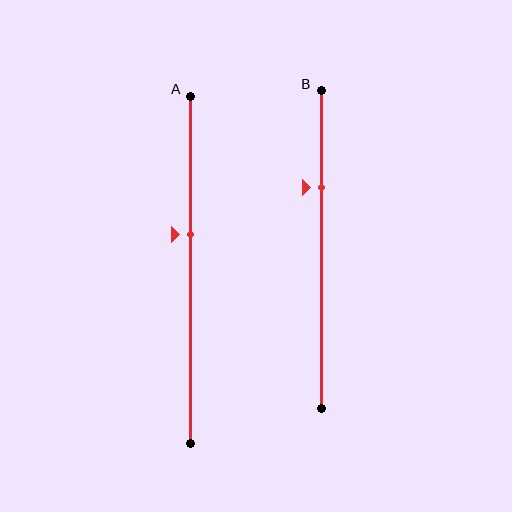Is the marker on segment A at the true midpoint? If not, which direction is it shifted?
No, the marker on segment A is shifted upward by about 10% of the segment length.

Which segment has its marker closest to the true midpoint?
Segment A has its marker closest to the true midpoint.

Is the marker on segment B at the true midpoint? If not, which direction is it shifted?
No, the marker on segment B is shifted upward by about 20% of the segment length.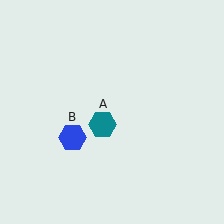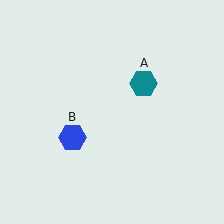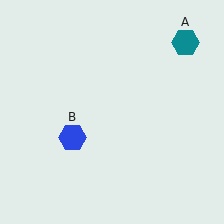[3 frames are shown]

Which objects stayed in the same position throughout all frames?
Blue hexagon (object B) remained stationary.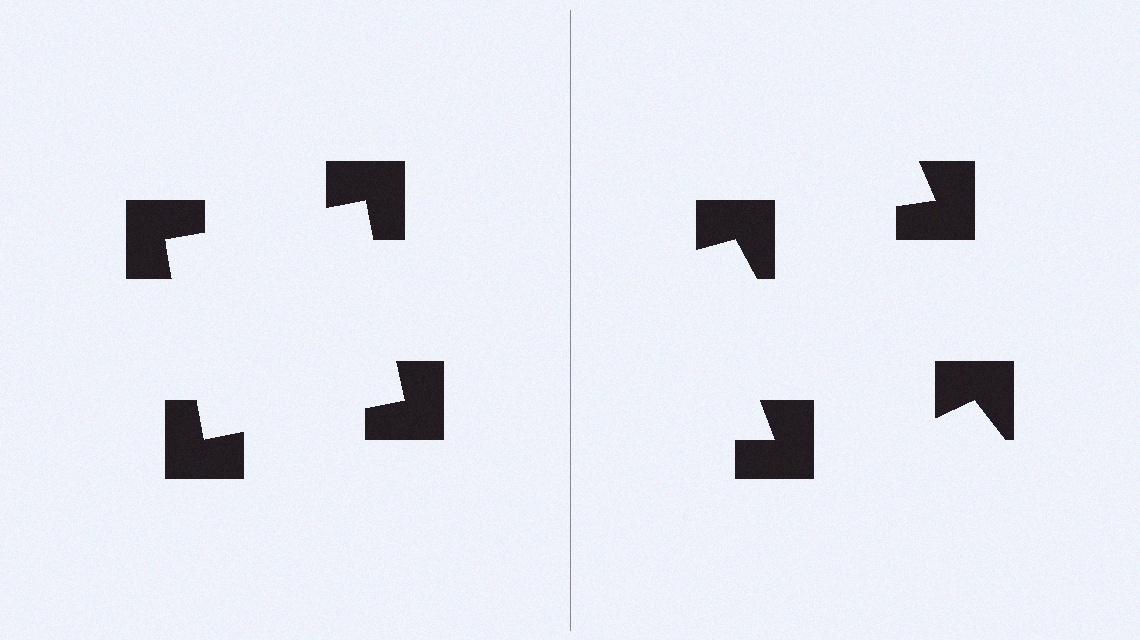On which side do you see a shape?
An illusory square appears on the left side. On the right side the wedge cuts are rotated, so no coherent shape forms.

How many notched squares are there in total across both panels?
8 — 4 on each side.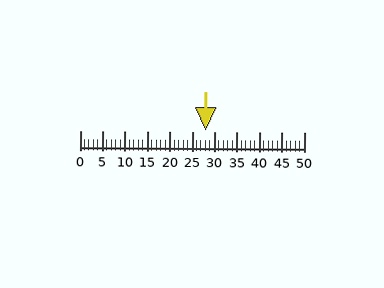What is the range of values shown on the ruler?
The ruler shows values from 0 to 50.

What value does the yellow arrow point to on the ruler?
The yellow arrow points to approximately 28.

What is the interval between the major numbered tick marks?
The major tick marks are spaced 5 units apart.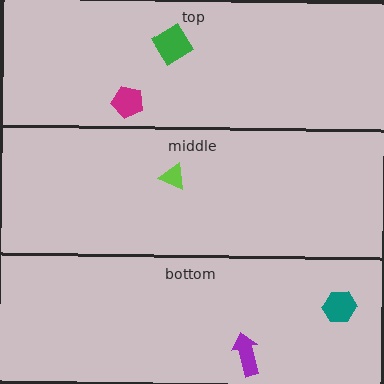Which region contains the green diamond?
The top region.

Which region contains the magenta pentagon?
The top region.